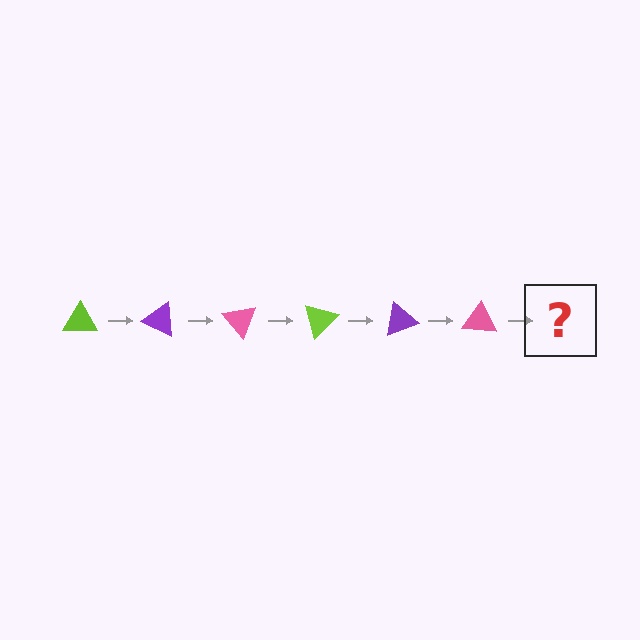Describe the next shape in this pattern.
It should be a lime triangle, rotated 150 degrees from the start.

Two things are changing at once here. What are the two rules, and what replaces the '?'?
The two rules are that it rotates 25 degrees each step and the color cycles through lime, purple, and pink. The '?' should be a lime triangle, rotated 150 degrees from the start.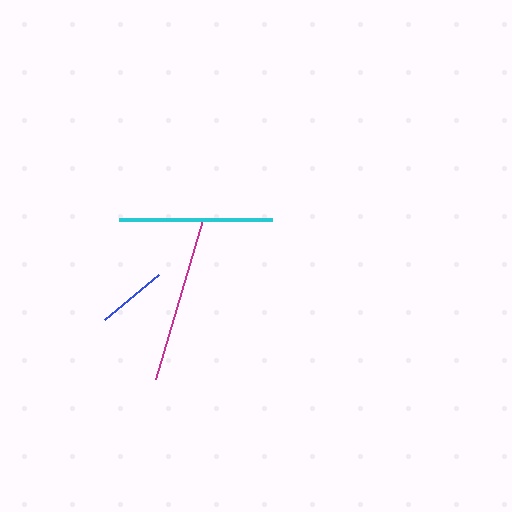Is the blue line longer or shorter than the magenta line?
The magenta line is longer than the blue line.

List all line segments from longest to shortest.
From longest to shortest: magenta, cyan, blue.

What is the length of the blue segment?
The blue segment is approximately 70 pixels long.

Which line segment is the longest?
The magenta line is the longest at approximately 166 pixels.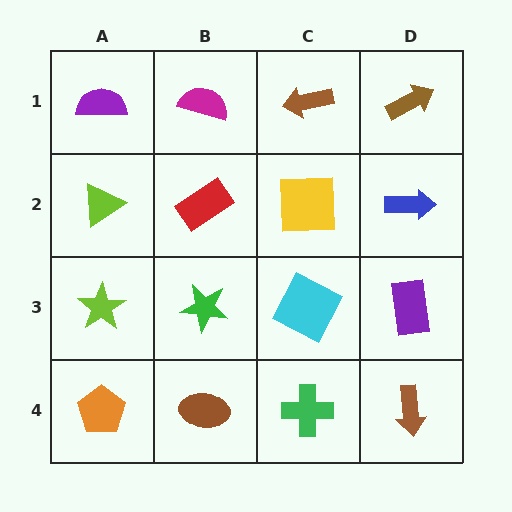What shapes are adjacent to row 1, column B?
A red rectangle (row 2, column B), a purple semicircle (row 1, column A), a brown arrow (row 1, column C).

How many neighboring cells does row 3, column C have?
4.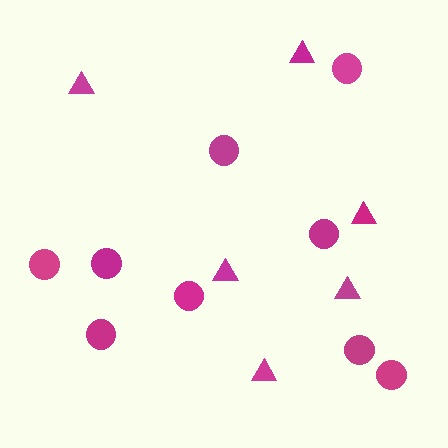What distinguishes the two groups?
There are 2 groups: one group of circles (9) and one group of triangles (6).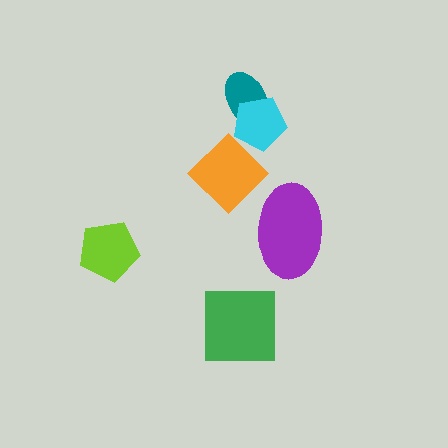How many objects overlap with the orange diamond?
1 object overlaps with the orange diamond.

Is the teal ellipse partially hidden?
Yes, it is partially covered by another shape.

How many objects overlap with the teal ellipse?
1 object overlaps with the teal ellipse.